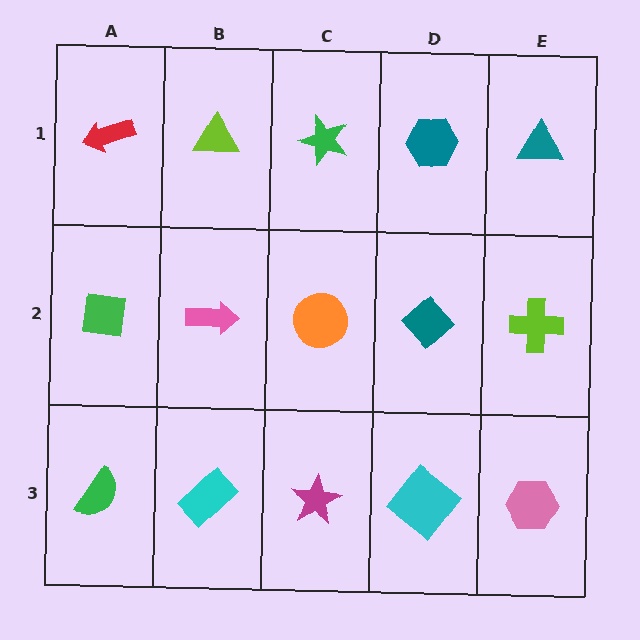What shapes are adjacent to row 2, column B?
A lime triangle (row 1, column B), a cyan rectangle (row 3, column B), a green square (row 2, column A), an orange circle (row 2, column C).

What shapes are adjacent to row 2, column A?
A red arrow (row 1, column A), a green semicircle (row 3, column A), a pink arrow (row 2, column B).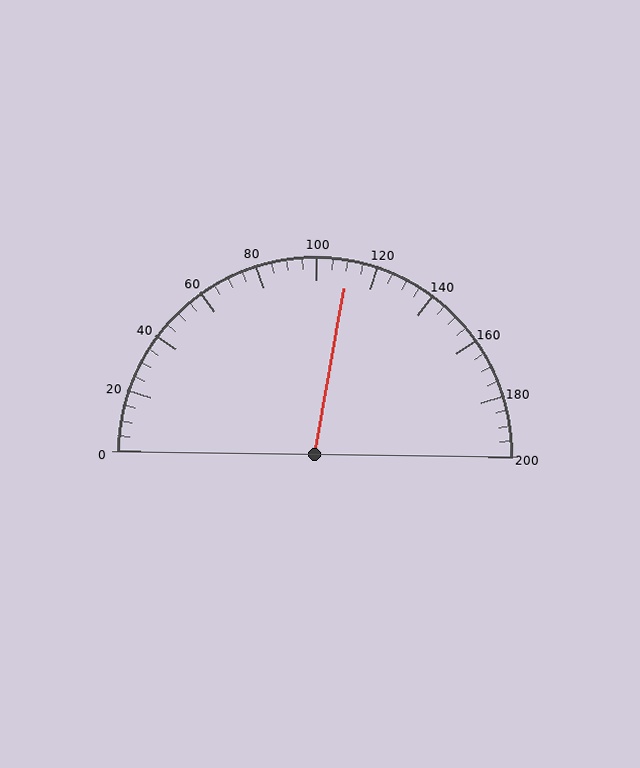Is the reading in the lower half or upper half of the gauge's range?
The reading is in the upper half of the range (0 to 200).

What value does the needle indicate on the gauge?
The needle indicates approximately 110.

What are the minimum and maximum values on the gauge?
The gauge ranges from 0 to 200.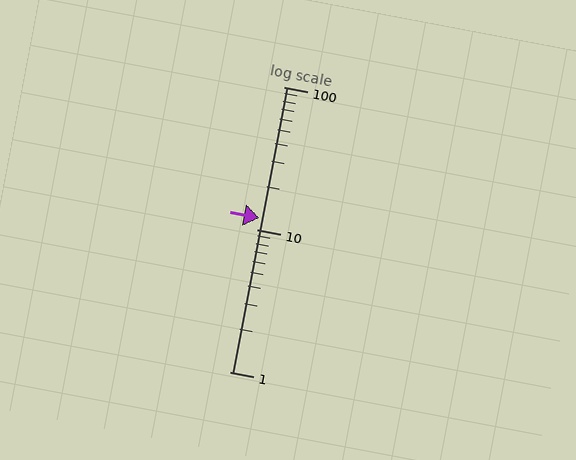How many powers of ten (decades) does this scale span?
The scale spans 2 decades, from 1 to 100.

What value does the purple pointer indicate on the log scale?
The pointer indicates approximately 12.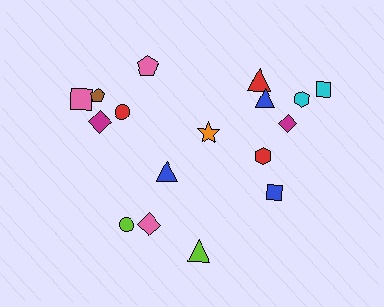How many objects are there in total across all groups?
There are 17 objects.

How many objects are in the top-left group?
There are 5 objects.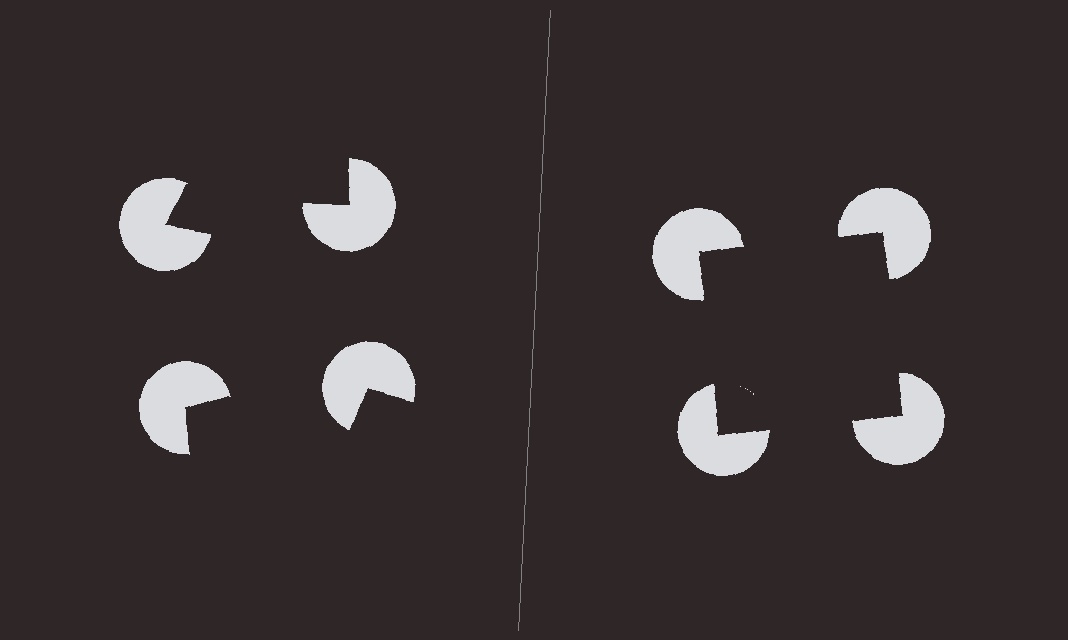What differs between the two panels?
The pac-man discs are positioned identically on both sides; only the wedge orientations differ. On the right they align to a square; on the left they are misaligned.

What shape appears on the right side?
An illusory square.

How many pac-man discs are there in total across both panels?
8 — 4 on each side.